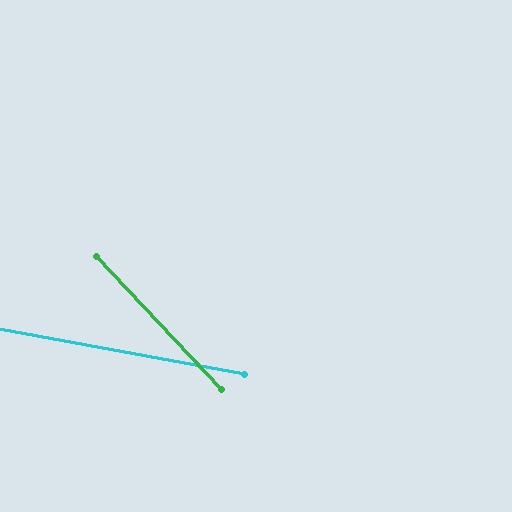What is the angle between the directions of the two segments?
Approximately 37 degrees.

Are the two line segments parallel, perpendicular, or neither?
Neither parallel nor perpendicular — they differ by about 37°.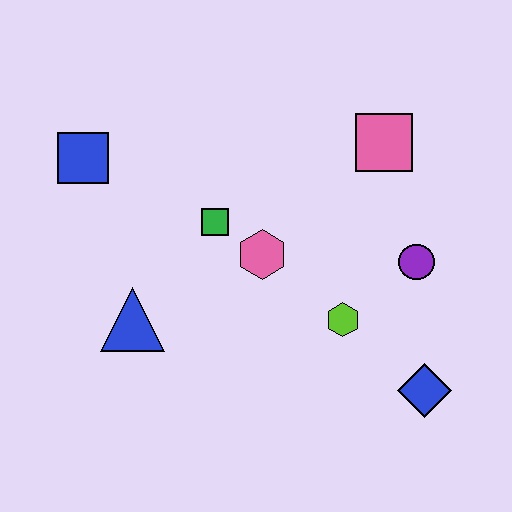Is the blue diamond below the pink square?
Yes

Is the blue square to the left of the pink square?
Yes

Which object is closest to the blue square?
The green square is closest to the blue square.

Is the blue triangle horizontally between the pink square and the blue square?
Yes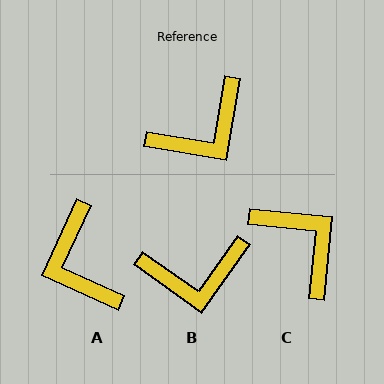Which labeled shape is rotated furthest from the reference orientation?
A, about 105 degrees away.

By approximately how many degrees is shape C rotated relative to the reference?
Approximately 94 degrees counter-clockwise.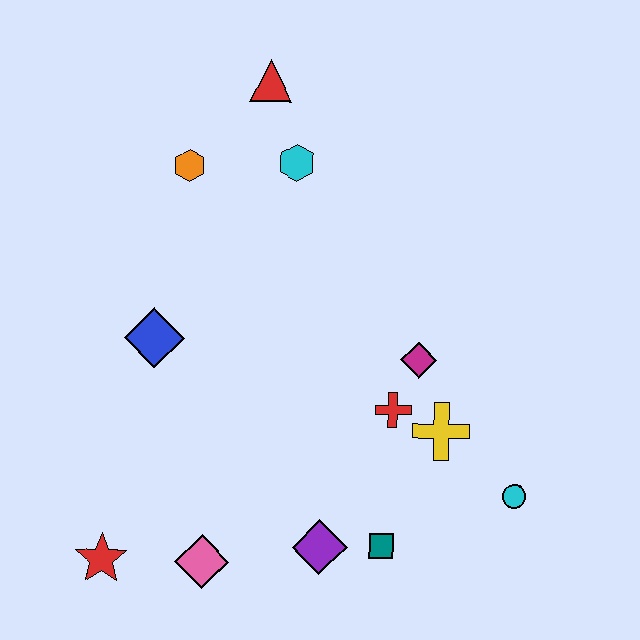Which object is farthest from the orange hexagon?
The cyan circle is farthest from the orange hexagon.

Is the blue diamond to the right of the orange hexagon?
No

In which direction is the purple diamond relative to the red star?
The purple diamond is to the right of the red star.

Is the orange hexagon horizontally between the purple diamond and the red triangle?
No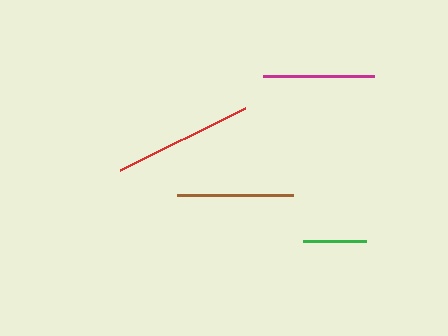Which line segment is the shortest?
The green line is the shortest at approximately 63 pixels.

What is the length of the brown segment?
The brown segment is approximately 116 pixels long.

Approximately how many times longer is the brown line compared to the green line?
The brown line is approximately 1.9 times the length of the green line.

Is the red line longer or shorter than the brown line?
The red line is longer than the brown line.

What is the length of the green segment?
The green segment is approximately 63 pixels long.